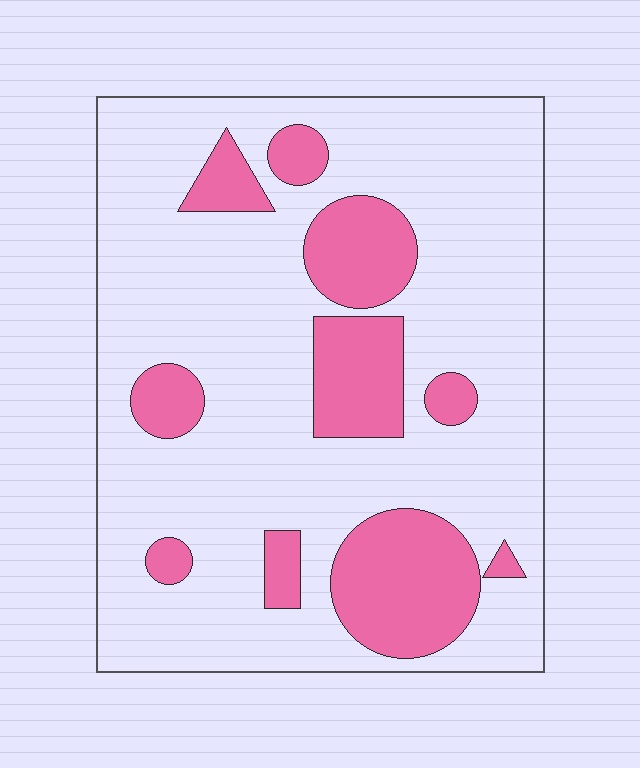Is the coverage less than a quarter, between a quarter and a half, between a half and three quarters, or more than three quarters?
Less than a quarter.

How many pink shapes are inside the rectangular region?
10.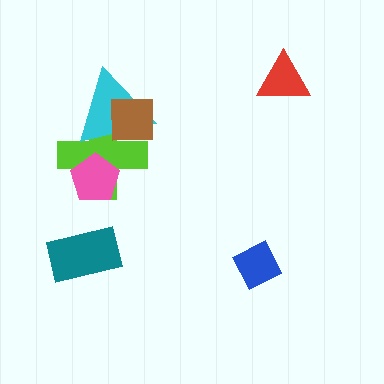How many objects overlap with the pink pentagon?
1 object overlaps with the pink pentagon.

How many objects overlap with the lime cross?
3 objects overlap with the lime cross.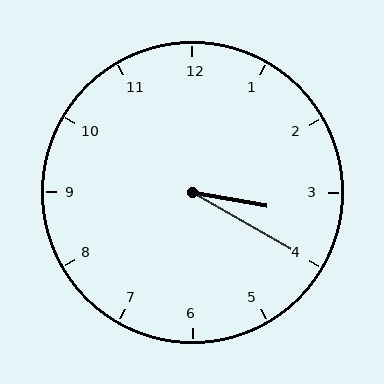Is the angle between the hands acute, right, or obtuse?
It is acute.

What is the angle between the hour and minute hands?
Approximately 20 degrees.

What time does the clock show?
3:20.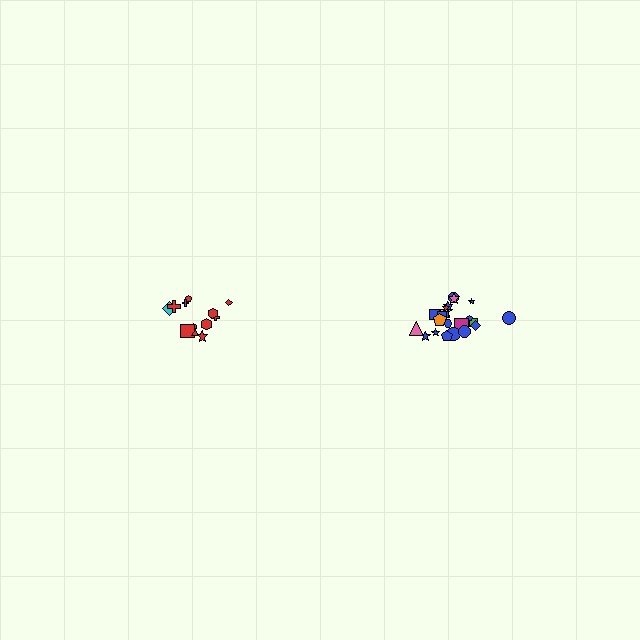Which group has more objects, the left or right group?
The right group.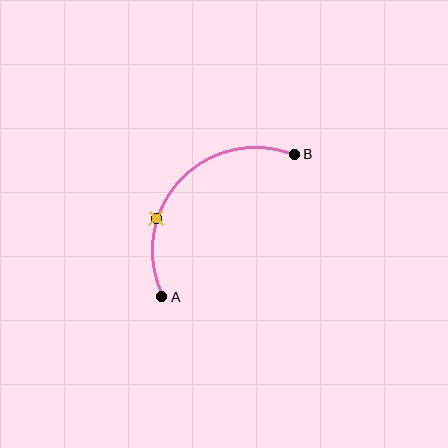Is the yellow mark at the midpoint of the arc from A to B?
No. The yellow mark lies on the arc but is closer to endpoint A. The arc midpoint would be at the point on the curve equidistant along the arc from both A and B.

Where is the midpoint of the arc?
The arc midpoint is the point on the curve farthest from the straight line joining A and B. It sits above and to the left of that line.